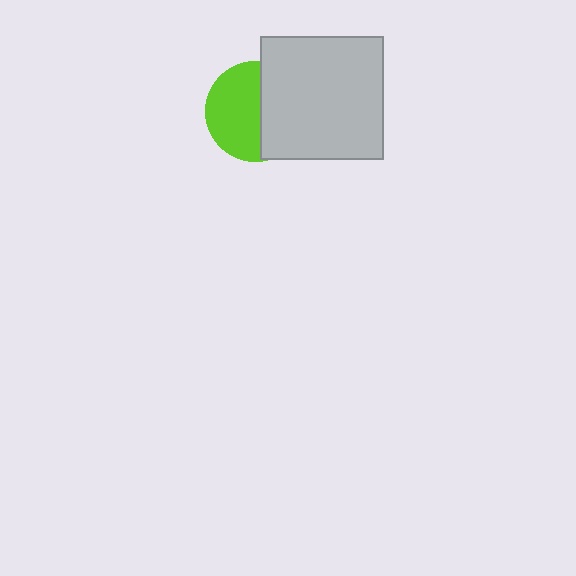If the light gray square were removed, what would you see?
You would see the complete lime circle.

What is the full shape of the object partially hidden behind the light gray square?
The partially hidden object is a lime circle.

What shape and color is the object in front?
The object in front is a light gray square.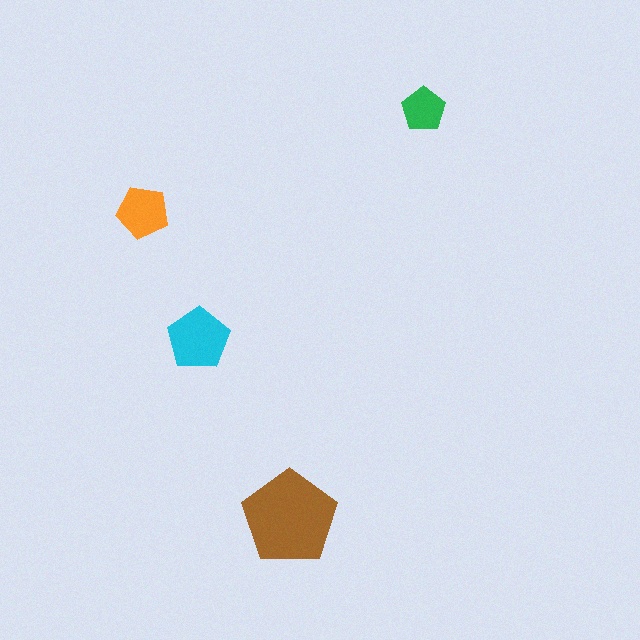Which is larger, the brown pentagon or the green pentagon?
The brown one.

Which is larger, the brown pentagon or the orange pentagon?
The brown one.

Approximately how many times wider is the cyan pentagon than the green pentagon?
About 1.5 times wider.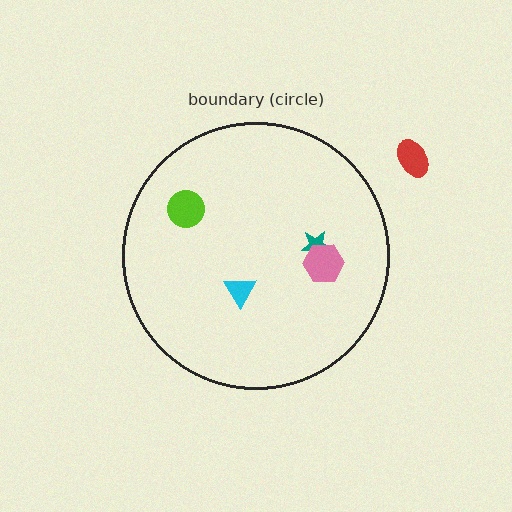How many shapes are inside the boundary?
4 inside, 1 outside.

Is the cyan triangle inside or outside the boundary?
Inside.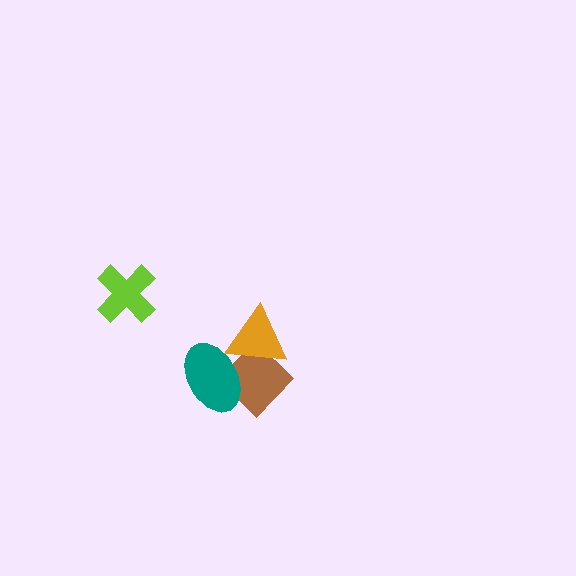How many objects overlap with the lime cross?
0 objects overlap with the lime cross.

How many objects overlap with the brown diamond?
2 objects overlap with the brown diamond.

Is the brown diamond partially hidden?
Yes, it is partially covered by another shape.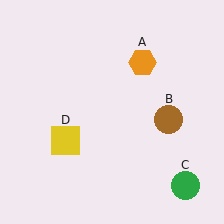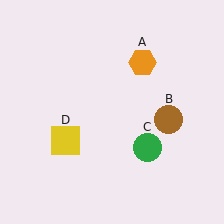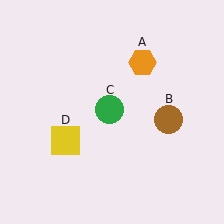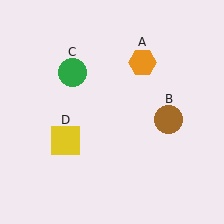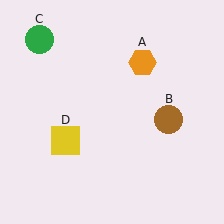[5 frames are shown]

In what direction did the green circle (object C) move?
The green circle (object C) moved up and to the left.